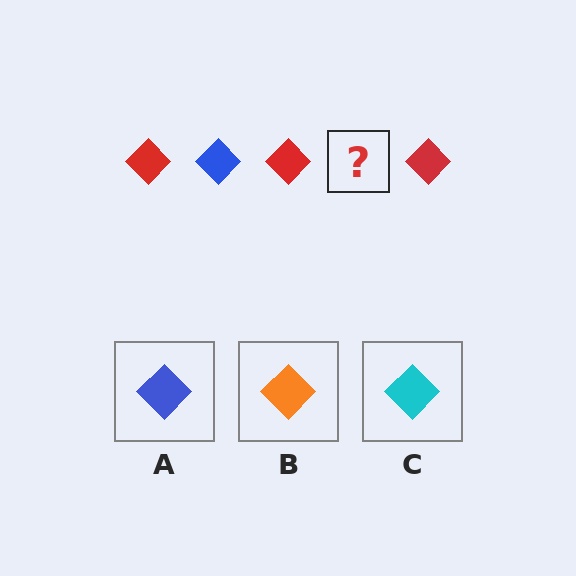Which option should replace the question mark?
Option A.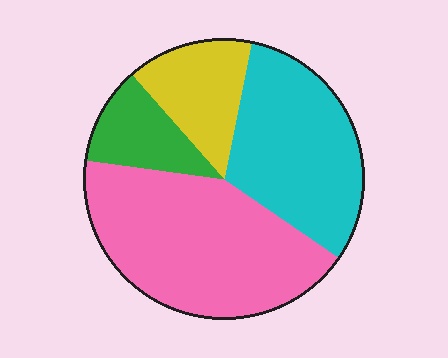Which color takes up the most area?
Pink, at roughly 40%.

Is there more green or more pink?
Pink.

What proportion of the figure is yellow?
Yellow covers around 15% of the figure.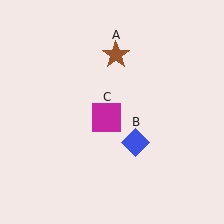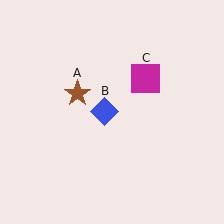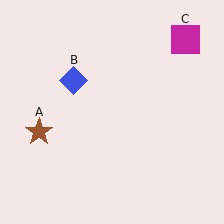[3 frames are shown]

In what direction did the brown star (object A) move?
The brown star (object A) moved down and to the left.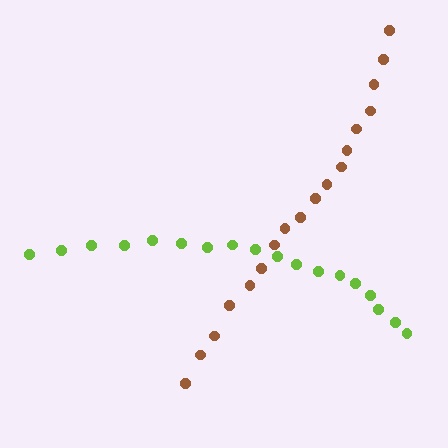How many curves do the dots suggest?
There are 2 distinct paths.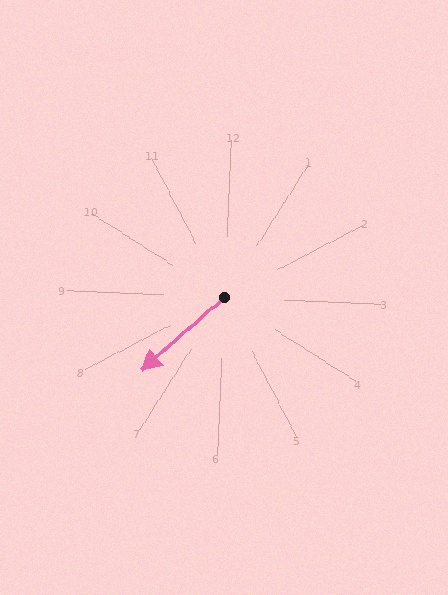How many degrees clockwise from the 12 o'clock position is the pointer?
Approximately 226 degrees.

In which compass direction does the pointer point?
Southwest.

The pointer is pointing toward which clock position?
Roughly 8 o'clock.